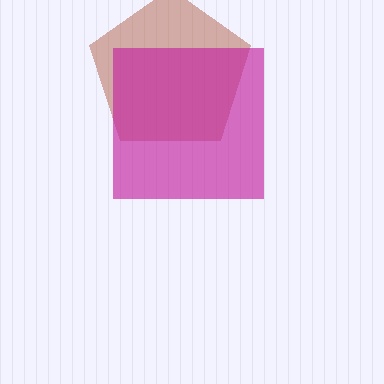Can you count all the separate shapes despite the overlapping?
Yes, there are 2 separate shapes.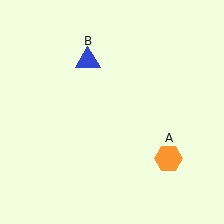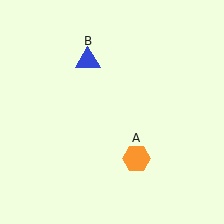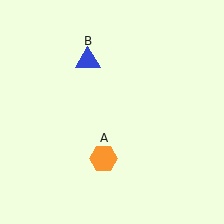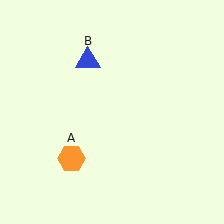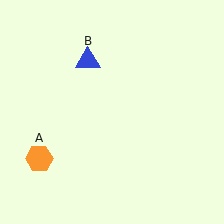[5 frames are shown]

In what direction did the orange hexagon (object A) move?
The orange hexagon (object A) moved left.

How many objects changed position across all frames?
1 object changed position: orange hexagon (object A).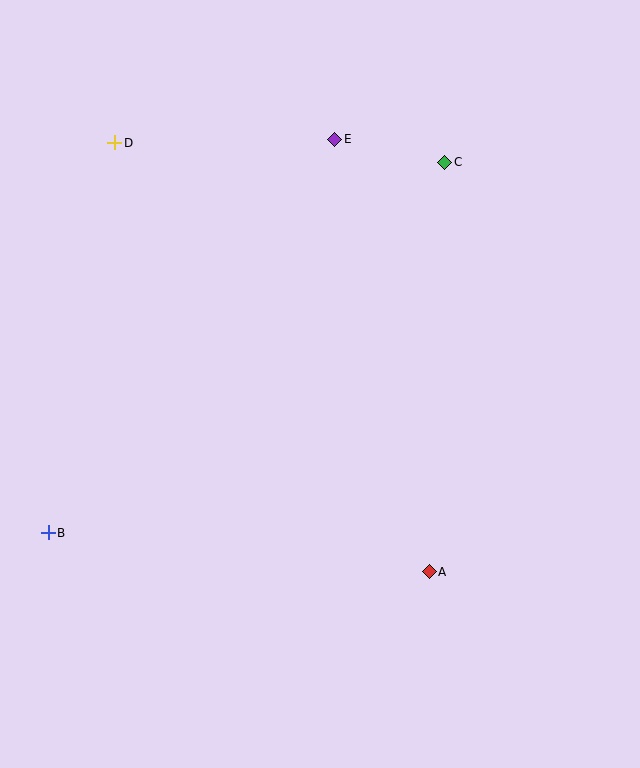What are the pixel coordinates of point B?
Point B is at (48, 533).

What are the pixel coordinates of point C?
Point C is at (445, 162).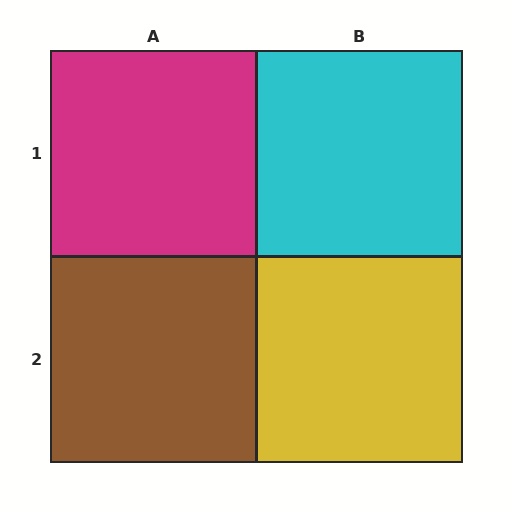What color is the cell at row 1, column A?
Magenta.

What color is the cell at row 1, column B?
Cyan.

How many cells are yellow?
1 cell is yellow.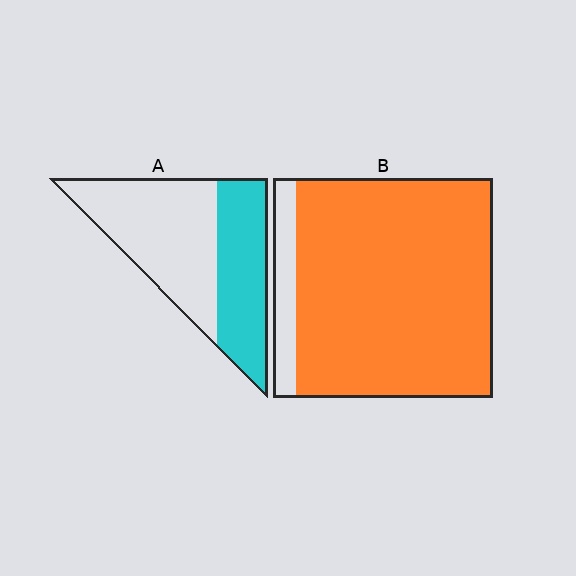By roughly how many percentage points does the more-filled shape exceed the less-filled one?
By roughly 50 percentage points (B over A).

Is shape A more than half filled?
No.